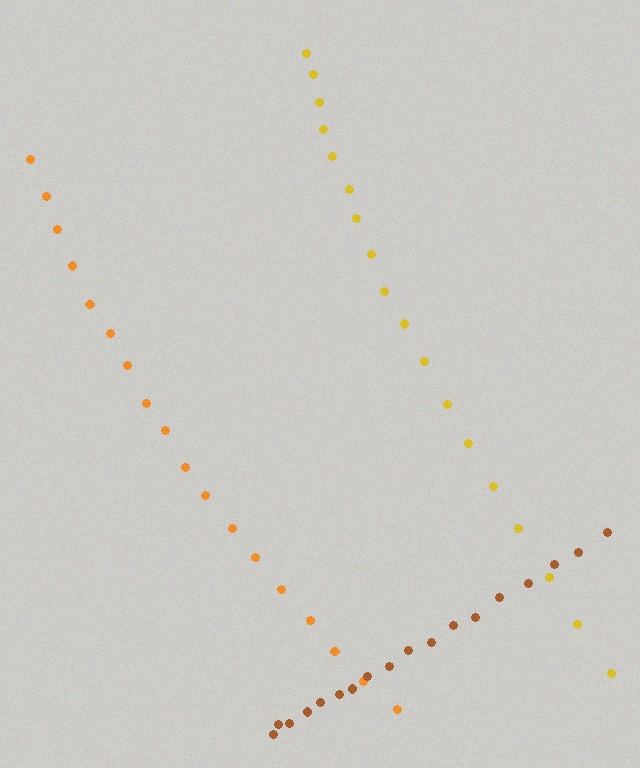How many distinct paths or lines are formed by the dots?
There are 3 distinct paths.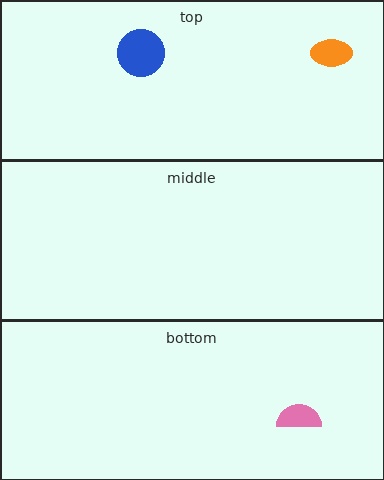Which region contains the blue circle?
The top region.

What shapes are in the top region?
The orange ellipse, the blue circle.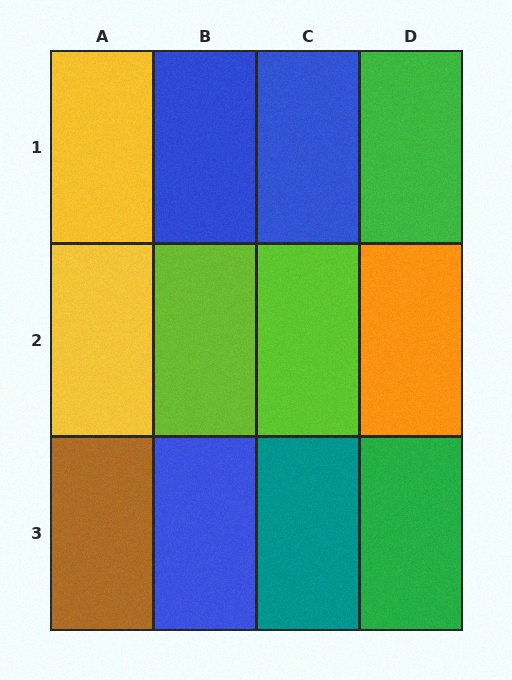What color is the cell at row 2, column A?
Yellow.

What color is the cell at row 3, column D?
Green.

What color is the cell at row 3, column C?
Teal.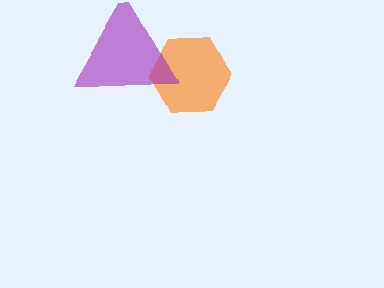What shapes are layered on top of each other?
The layered shapes are: an orange hexagon, a purple triangle.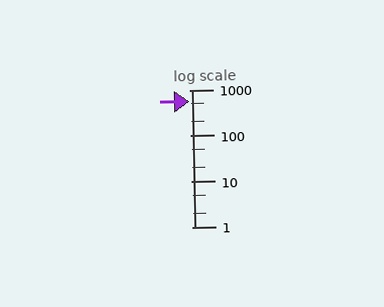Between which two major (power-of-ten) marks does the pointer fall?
The pointer is between 100 and 1000.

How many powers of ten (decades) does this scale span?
The scale spans 3 decades, from 1 to 1000.